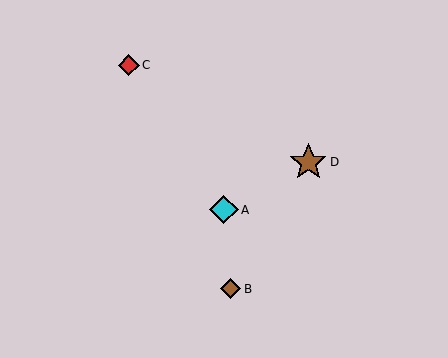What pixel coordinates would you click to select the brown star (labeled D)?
Click at (308, 162) to select the brown star D.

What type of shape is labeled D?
Shape D is a brown star.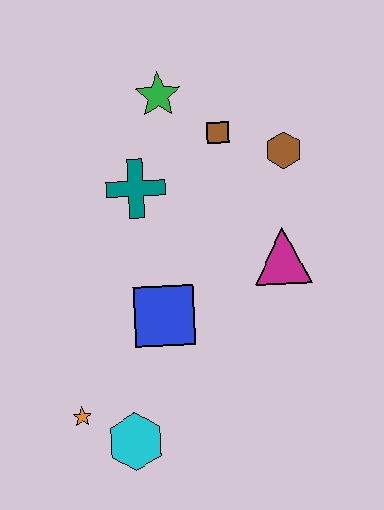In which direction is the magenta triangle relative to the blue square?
The magenta triangle is to the right of the blue square.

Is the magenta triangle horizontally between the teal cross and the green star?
No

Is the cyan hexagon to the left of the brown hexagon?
Yes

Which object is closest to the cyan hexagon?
The orange star is closest to the cyan hexagon.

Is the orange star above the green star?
No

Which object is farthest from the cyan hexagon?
The green star is farthest from the cyan hexagon.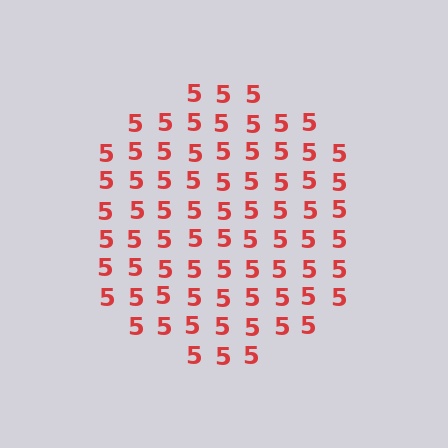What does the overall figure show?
The overall figure shows a circle.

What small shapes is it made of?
It is made of small digit 5's.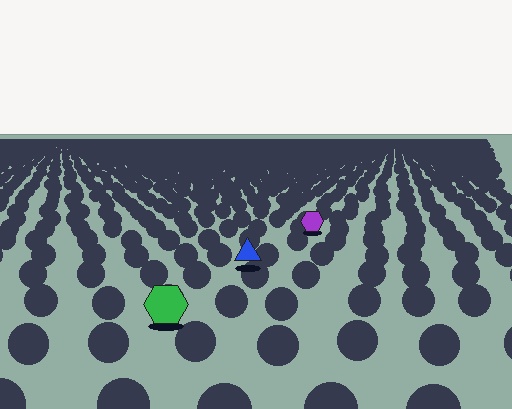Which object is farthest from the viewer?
The purple hexagon is farthest from the viewer. It appears smaller and the ground texture around it is denser.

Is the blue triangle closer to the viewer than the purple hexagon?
Yes. The blue triangle is closer — you can tell from the texture gradient: the ground texture is coarser near it.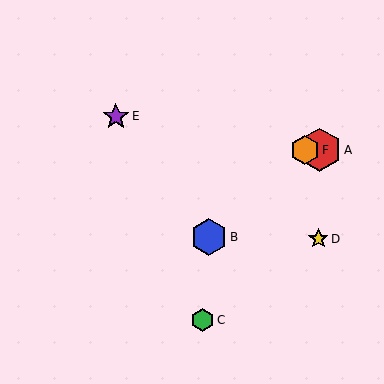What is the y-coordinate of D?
Object D is at y≈239.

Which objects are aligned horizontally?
Objects A, F are aligned horizontally.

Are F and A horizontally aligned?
Yes, both are at y≈150.